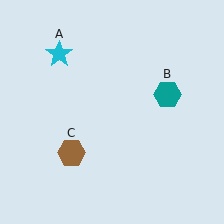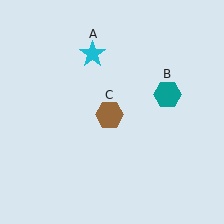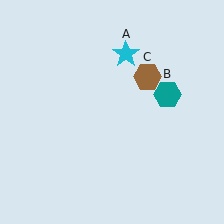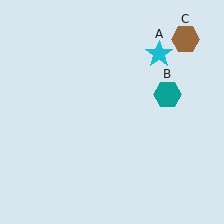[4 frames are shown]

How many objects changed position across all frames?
2 objects changed position: cyan star (object A), brown hexagon (object C).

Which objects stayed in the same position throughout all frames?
Teal hexagon (object B) remained stationary.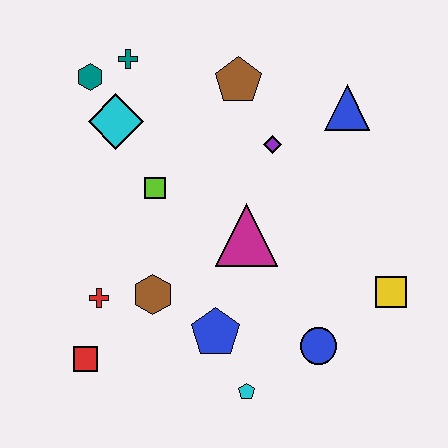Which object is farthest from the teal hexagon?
The yellow square is farthest from the teal hexagon.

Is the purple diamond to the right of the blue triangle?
No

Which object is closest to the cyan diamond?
The teal hexagon is closest to the cyan diamond.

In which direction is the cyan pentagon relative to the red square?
The cyan pentagon is to the right of the red square.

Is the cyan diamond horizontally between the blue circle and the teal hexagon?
Yes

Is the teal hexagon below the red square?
No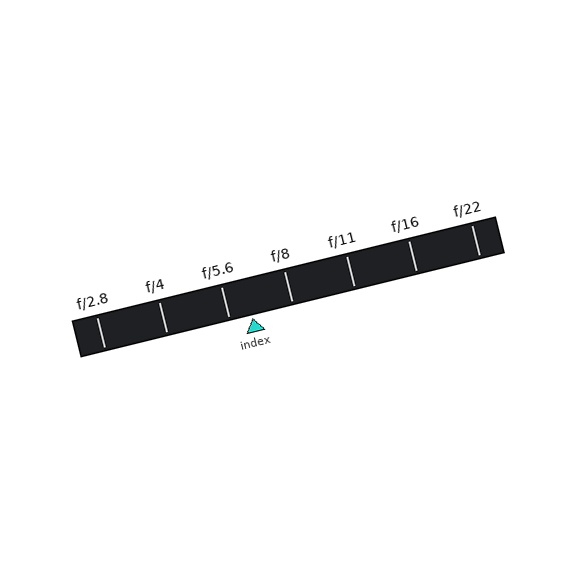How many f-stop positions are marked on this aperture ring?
There are 7 f-stop positions marked.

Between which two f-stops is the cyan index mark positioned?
The index mark is between f/5.6 and f/8.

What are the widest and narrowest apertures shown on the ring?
The widest aperture shown is f/2.8 and the narrowest is f/22.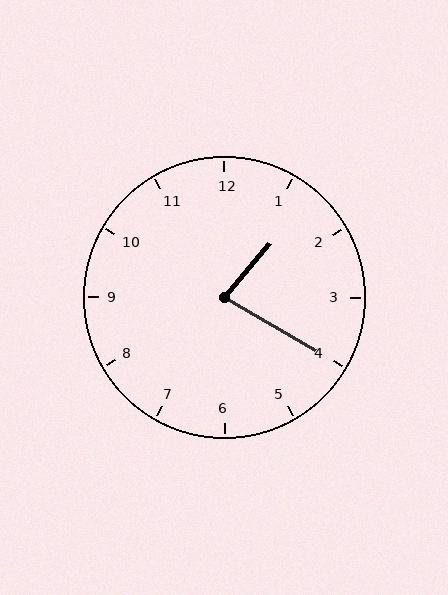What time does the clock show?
1:20.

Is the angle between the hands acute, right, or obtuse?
It is acute.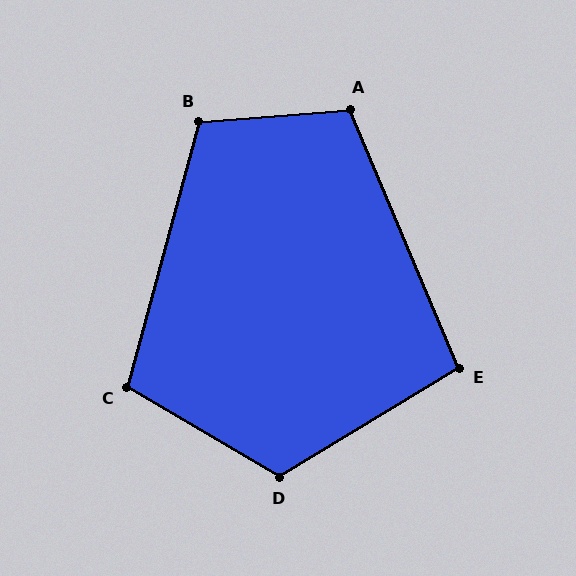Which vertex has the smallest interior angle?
E, at approximately 98 degrees.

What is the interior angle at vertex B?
Approximately 110 degrees (obtuse).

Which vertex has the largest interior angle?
D, at approximately 119 degrees.